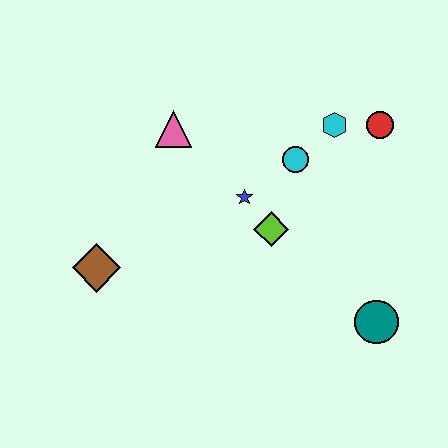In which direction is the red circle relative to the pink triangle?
The red circle is to the right of the pink triangle.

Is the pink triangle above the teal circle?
Yes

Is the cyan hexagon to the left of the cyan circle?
No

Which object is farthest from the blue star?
The teal circle is farthest from the blue star.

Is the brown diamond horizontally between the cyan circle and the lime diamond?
No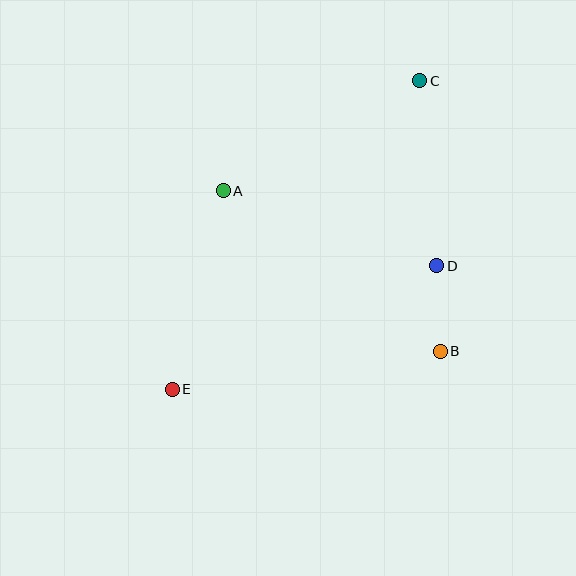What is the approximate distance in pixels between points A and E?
The distance between A and E is approximately 205 pixels.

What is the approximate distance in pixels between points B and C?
The distance between B and C is approximately 271 pixels.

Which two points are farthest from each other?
Points C and E are farthest from each other.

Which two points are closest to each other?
Points B and D are closest to each other.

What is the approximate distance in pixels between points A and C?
The distance between A and C is approximately 225 pixels.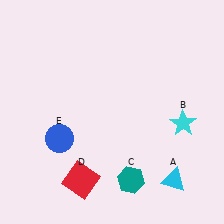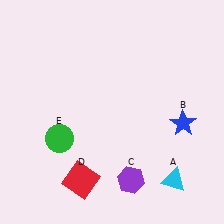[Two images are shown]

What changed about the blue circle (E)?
In Image 1, E is blue. In Image 2, it changed to green.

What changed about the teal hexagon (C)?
In Image 1, C is teal. In Image 2, it changed to purple.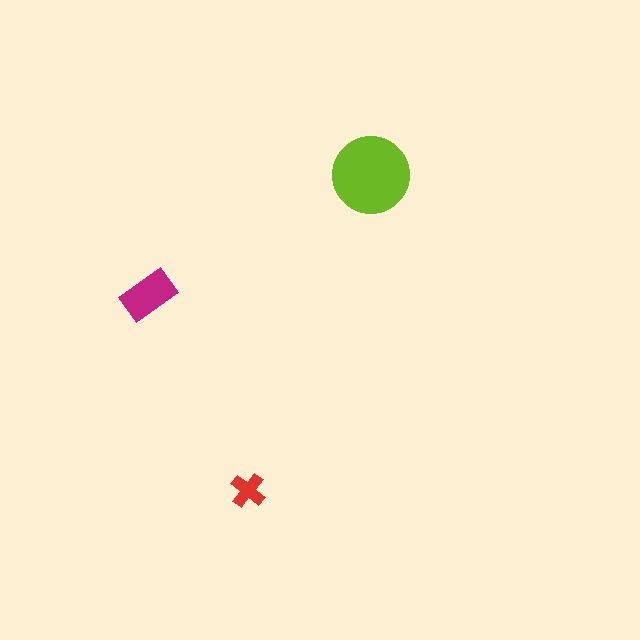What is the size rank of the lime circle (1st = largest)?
1st.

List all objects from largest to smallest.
The lime circle, the magenta rectangle, the red cross.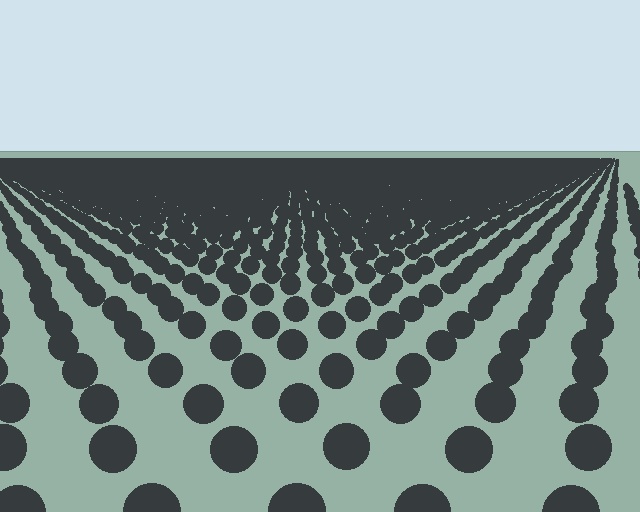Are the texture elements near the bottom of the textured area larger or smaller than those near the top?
Larger. Near the bottom, elements are closer to the viewer and appear at a bigger on-screen size.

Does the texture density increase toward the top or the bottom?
Density increases toward the top.